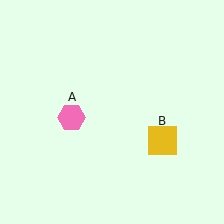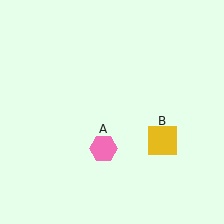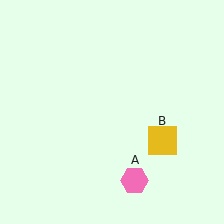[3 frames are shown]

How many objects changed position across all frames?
1 object changed position: pink hexagon (object A).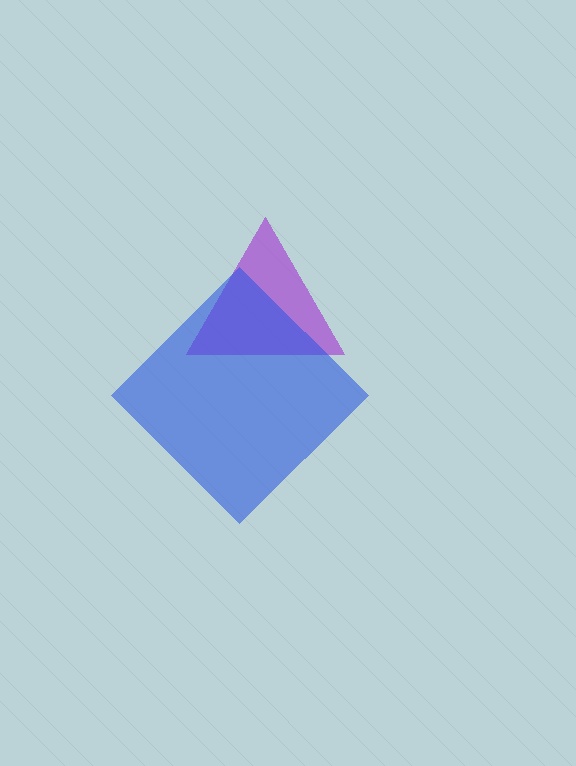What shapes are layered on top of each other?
The layered shapes are: a purple triangle, a blue diamond.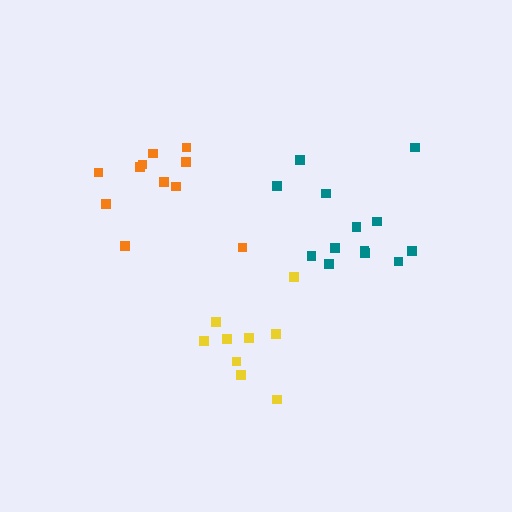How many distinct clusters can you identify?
There are 3 distinct clusters.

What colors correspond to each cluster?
The clusters are colored: teal, yellow, orange.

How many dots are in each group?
Group 1: 13 dots, Group 2: 9 dots, Group 3: 11 dots (33 total).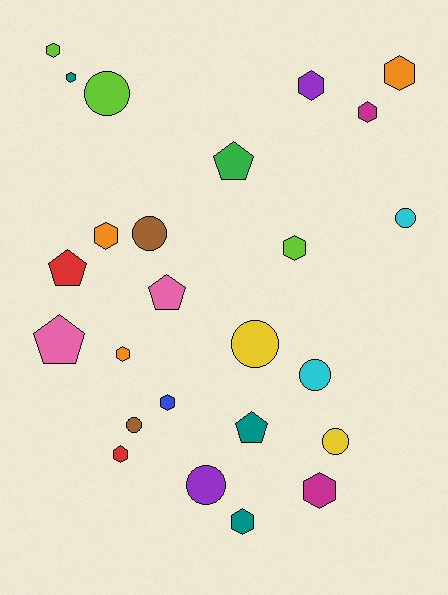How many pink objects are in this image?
There are 2 pink objects.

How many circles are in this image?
There are 8 circles.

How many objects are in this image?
There are 25 objects.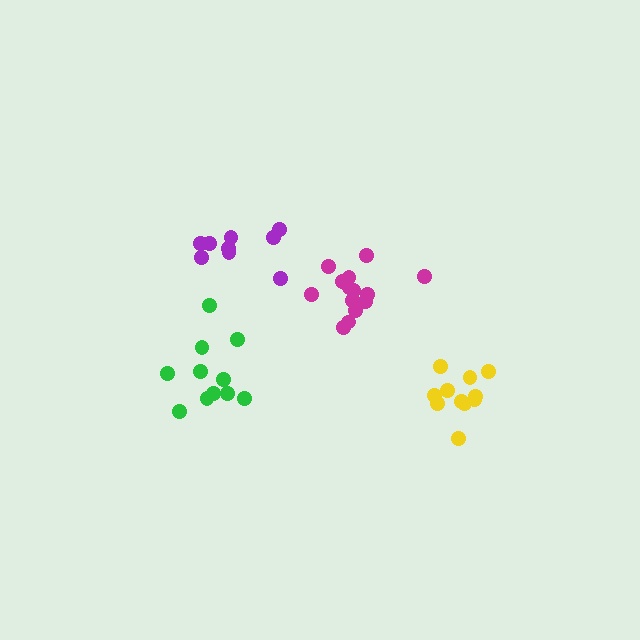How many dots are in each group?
Group 1: 11 dots, Group 2: 11 dots, Group 3: 14 dots, Group 4: 9 dots (45 total).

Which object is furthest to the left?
The green cluster is leftmost.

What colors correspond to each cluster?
The clusters are colored: green, yellow, magenta, purple.